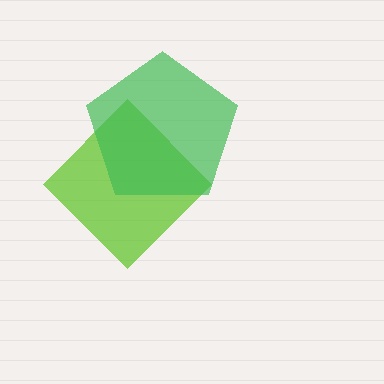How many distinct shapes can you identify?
There are 2 distinct shapes: a lime diamond, a green pentagon.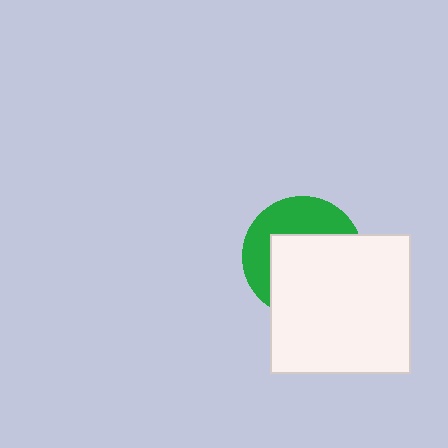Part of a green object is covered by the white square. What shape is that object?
It is a circle.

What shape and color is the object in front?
The object in front is a white square.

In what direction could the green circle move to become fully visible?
The green circle could move toward the upper-left. That would shift it out from behind the white square entirely.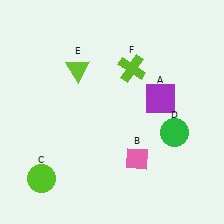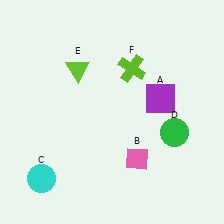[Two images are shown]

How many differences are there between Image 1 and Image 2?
There is 1 difference between the two images.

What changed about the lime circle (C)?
In Image 1, C is lime. In Image 2, it changed to cyan.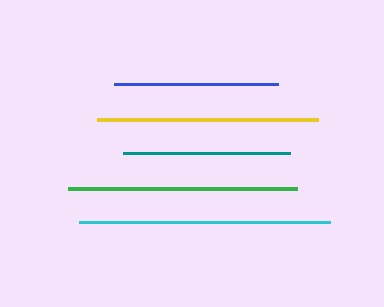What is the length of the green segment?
The green segment is approximately 229 pixels long.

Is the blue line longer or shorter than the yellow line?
The yellow line is longer than the blue line.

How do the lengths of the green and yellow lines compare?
The green and yellow lines are approximately the same length.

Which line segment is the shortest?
The blue line is the shortest at approximately 164 pixels.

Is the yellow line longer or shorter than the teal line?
The yellow line is longer than the teal line.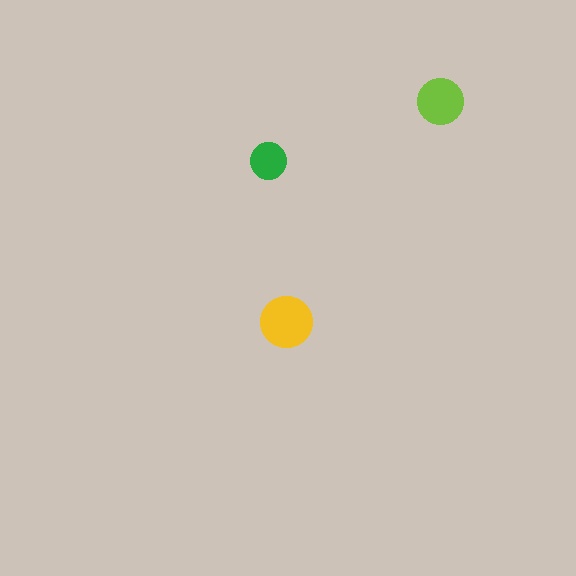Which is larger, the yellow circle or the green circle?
The yellow one.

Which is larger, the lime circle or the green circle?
The lime one.